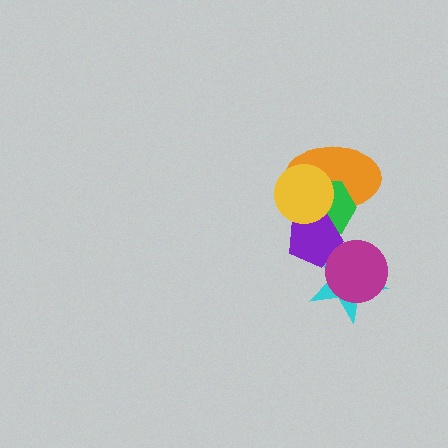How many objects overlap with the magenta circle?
2 objects overlap with the magenta circle.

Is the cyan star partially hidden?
Yes, it is partially covered by another shape.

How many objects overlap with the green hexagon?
3 objects overlap with the green hexagon.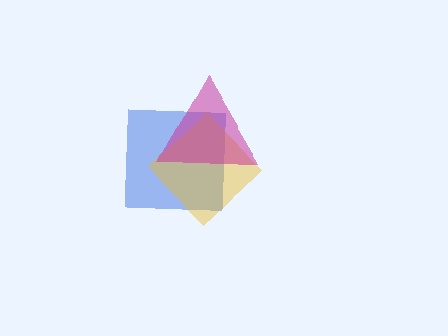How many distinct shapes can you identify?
There are 3 distinct shapes: a blue square, a yellow diamond, a magenta triangle.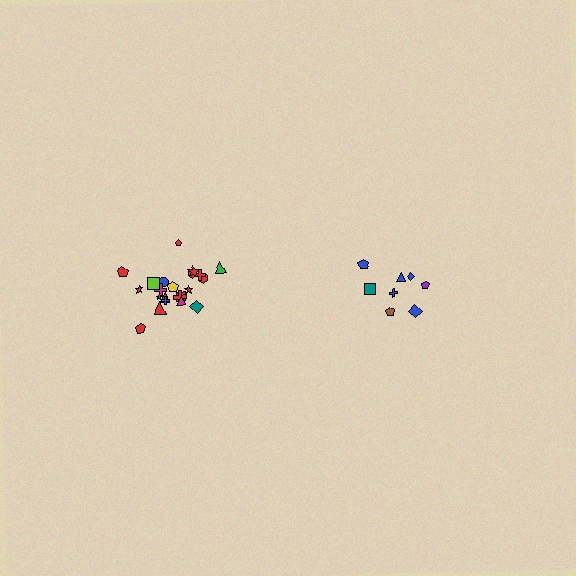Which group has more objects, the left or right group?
The left group.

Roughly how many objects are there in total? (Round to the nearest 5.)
Roughly 30 objects in total.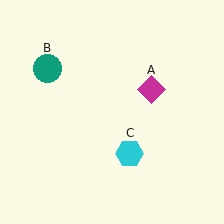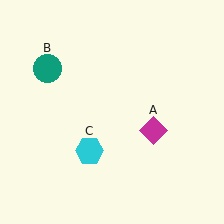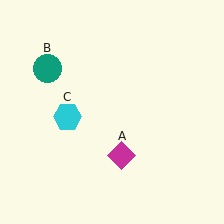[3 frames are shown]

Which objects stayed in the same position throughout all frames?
Teal circle (object B) remained stationary.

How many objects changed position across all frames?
2 objects changed position: magenta diamond (object A), cyan hexagon (object C).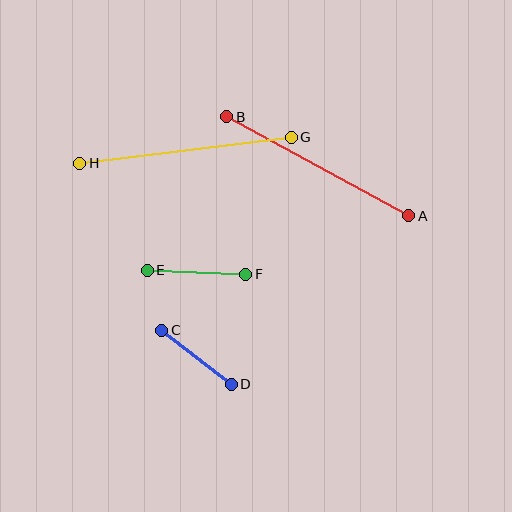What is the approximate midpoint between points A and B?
The midpoint is at approximately (318, 166) pixels.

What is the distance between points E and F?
The distance is approximately 99 pixels.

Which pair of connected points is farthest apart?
Points G and H are farthest apart.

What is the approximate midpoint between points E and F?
The midpoint is at approximately (196, 272) pixels.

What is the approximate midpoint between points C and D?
The midpoint is at approximately (196, 357) pixels.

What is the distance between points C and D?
The distance is approximately 88 pixels.